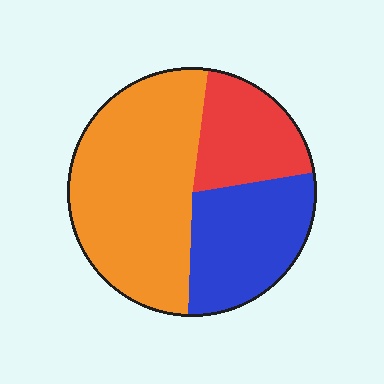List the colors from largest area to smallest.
From largest to smallest: orange, blue, red.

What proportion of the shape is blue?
Blue takes up between a sixth and a third of the shape.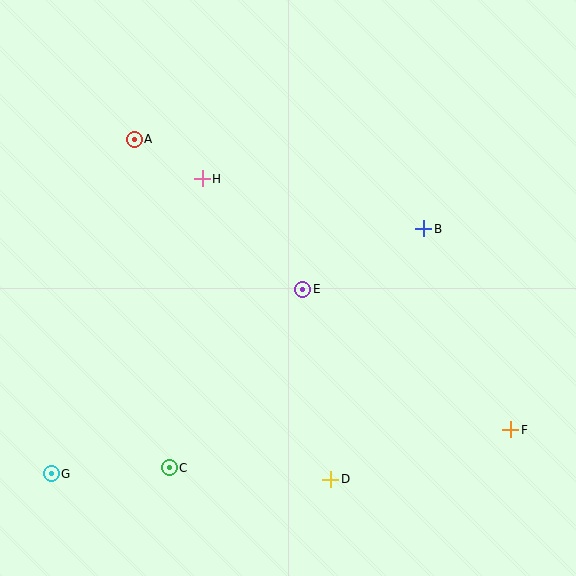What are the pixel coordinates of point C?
Point C is at (169, 468).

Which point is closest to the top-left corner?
Point A is closest to the top-left corner.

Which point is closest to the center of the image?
Point E at (303, 289) is closest to the center.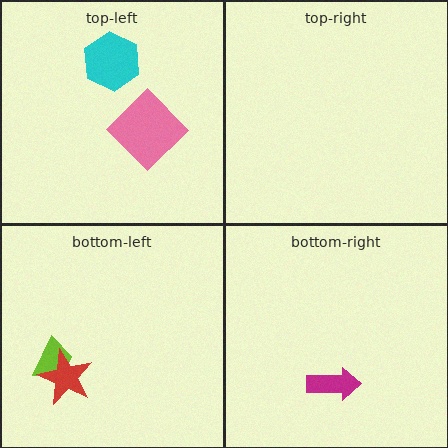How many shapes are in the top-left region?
2.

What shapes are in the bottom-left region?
The lime trapezoid, the red star.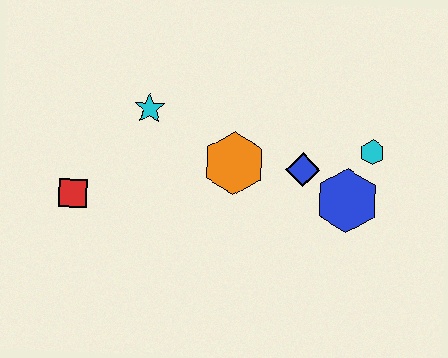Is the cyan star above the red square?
Yes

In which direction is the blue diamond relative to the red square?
The blue diamond is to the right of the red square.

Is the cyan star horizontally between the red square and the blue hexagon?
Yes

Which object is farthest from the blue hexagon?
The red square is farthest from the blue hexagon.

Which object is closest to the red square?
The cyan star is closest to the red square.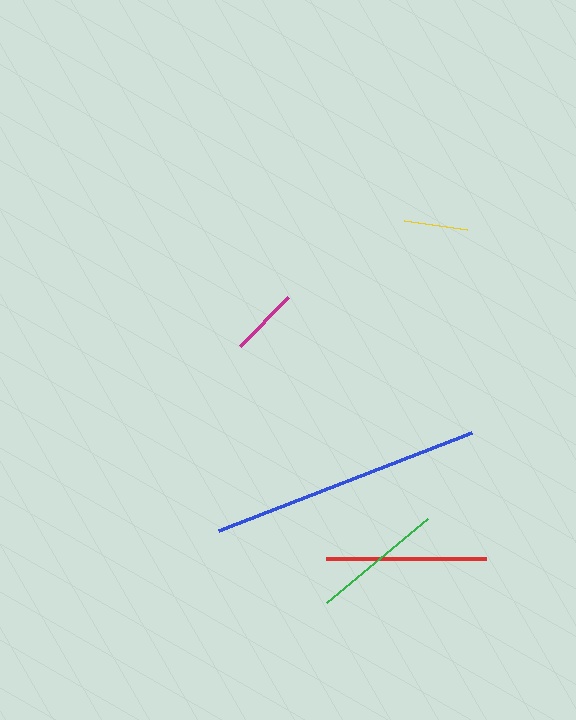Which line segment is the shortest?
The yellow line is the shortest at approximately 64 pixels.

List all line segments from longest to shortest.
From longest to shortest: blue, red, green, magenta, yellow.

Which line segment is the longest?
The blue line is the longest at approximately 271 pixels.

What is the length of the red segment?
The red segment is approximately 160 pixels long.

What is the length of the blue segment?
The blue segment is approximately 271 pixels long.